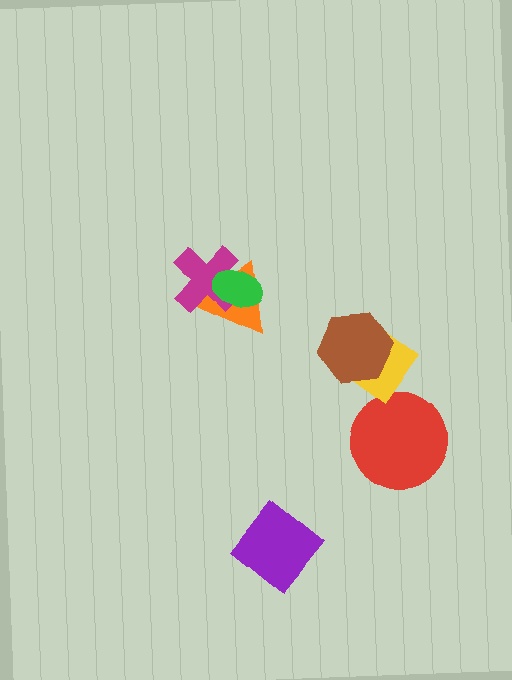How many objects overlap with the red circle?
0 objects overlap with the red circle.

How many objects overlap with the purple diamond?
0 objects overlap with the purple diamond.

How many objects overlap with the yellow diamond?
1 object overlaps with the yellow diamond.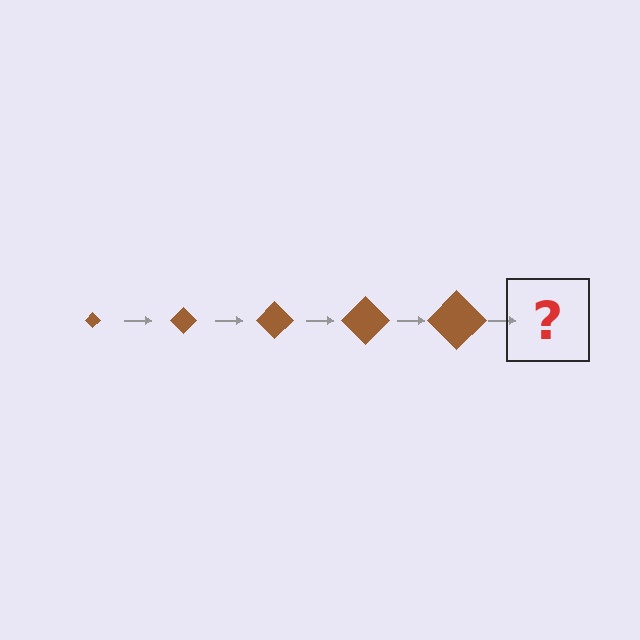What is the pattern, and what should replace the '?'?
The pattern is that the diamond gets progressively larger each step. The '?' should be a brown diamond, larger than the previous one.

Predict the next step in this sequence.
The next step is a brown diamond, larger than the previous one.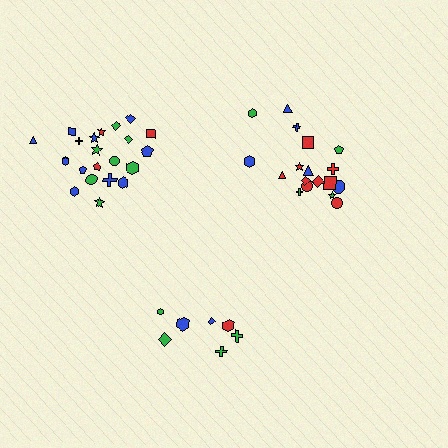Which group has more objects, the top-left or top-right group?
The top-left group.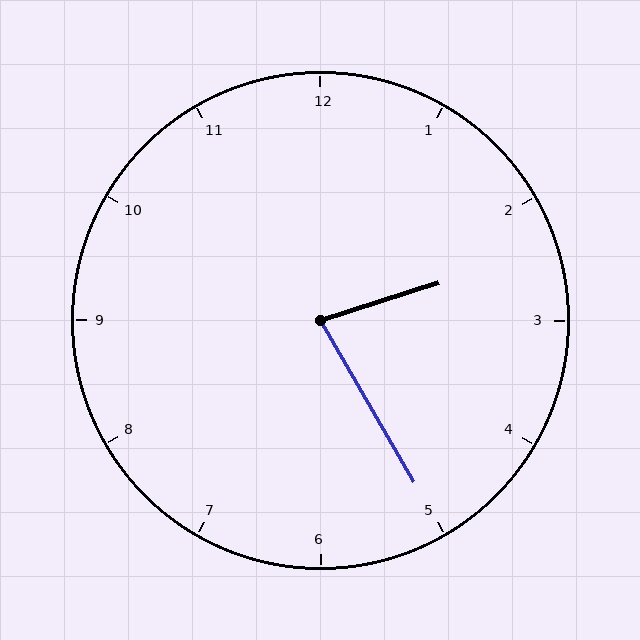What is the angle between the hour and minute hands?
Approximately 78 degrees.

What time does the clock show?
2:25.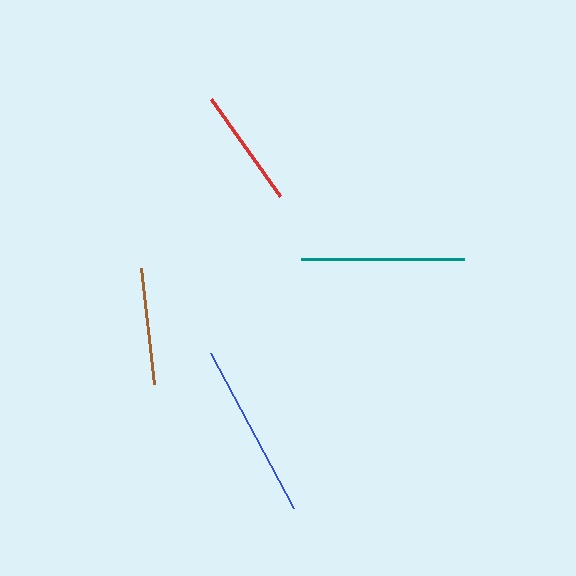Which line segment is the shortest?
The brown line is the shortest at approximately 116 pixels.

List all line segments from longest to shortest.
From longest to shortest: blue, teal, red, brown.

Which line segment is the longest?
The blue line is the longest at approximately 176 pixels.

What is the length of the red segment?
The red segment is approximately 120 pixels long.